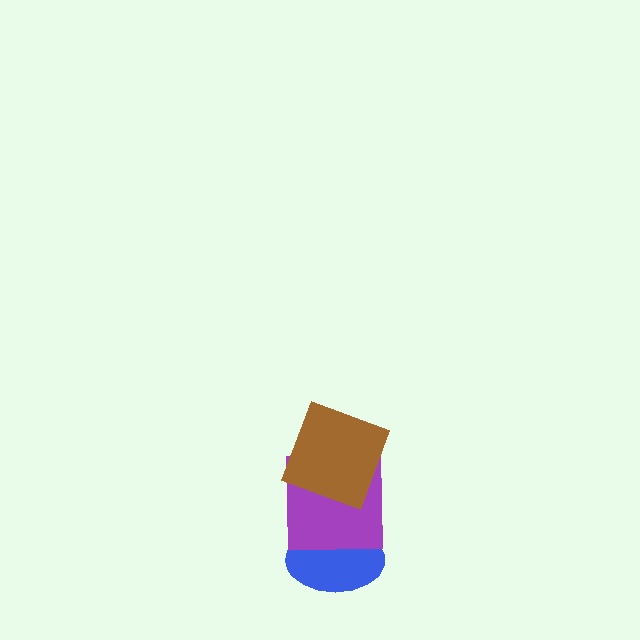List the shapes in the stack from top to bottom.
From top to bottom: the brown square, the purple square, the blue ellipse.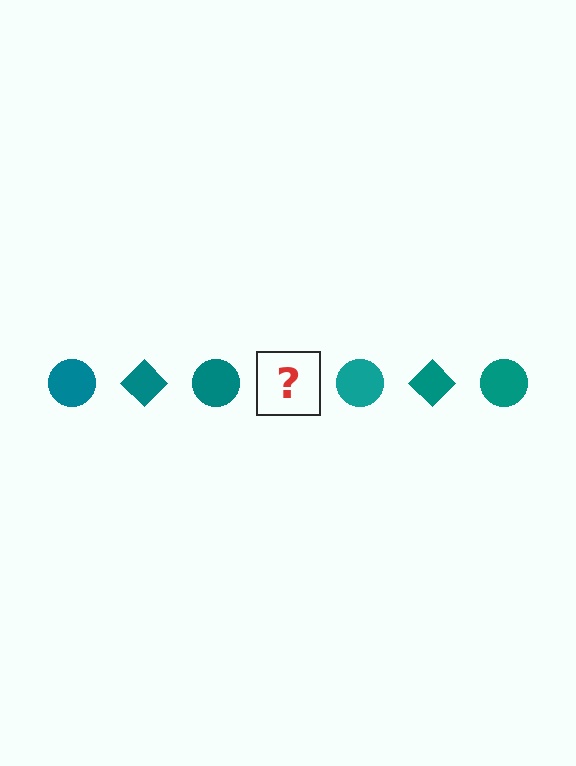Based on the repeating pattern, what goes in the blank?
The blank should be a teal diamond.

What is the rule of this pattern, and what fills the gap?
The rule is that the pattern cycles through circle, diamond shapes in teal. The gap should be filled with a teal diamond.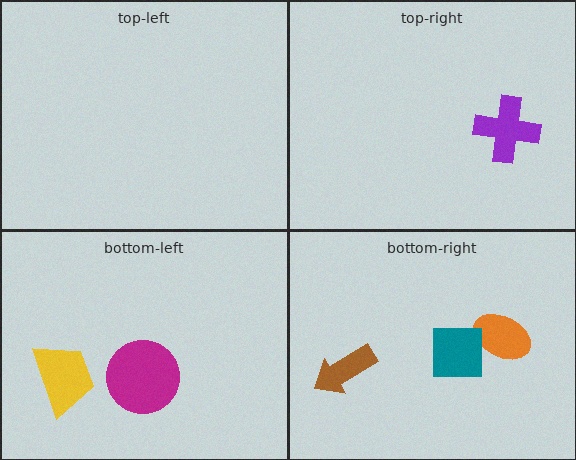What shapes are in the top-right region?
The purple cross.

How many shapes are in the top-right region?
1.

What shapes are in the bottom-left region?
The magenta circle, the yellow trapezoid.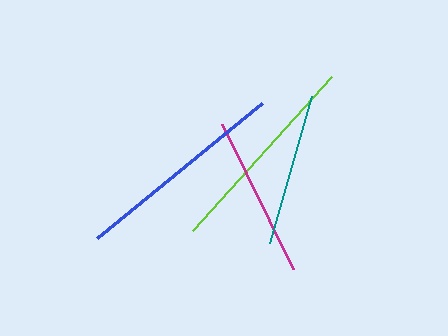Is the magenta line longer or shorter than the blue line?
The blue line is longer than the magenta line.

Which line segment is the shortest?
The teal line is the shortest at approximately 153 pixels.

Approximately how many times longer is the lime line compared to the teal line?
The lime line is approximately 1.4 times the length of the teal line.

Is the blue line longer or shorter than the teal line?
The blue line is longer than the teal line.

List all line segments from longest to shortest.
From longest to shortest: blue, lime, magenta, teal.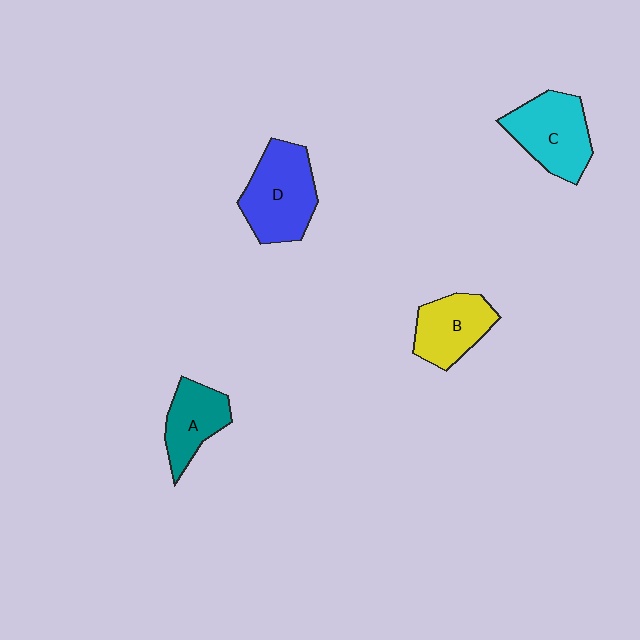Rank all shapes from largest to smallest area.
From largest to smallest: D (blue), C (cyan), B (yellow), A (teal).